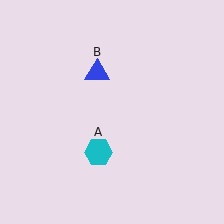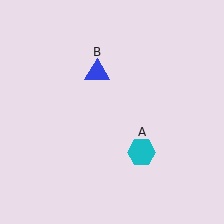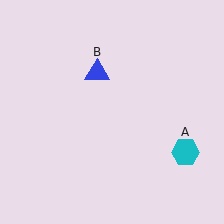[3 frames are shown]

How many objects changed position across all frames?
1 object changed position: cyan hexagon (object A).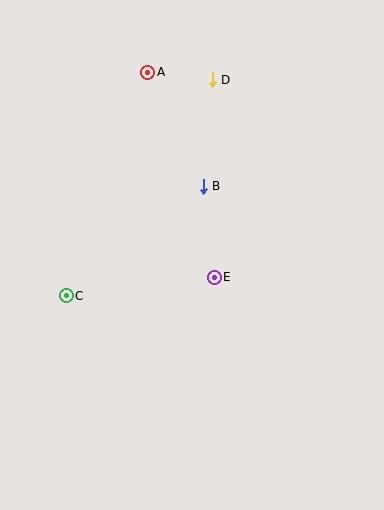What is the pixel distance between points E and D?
The distance between E and D is 197 pixels.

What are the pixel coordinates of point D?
Point D is at (212, 80).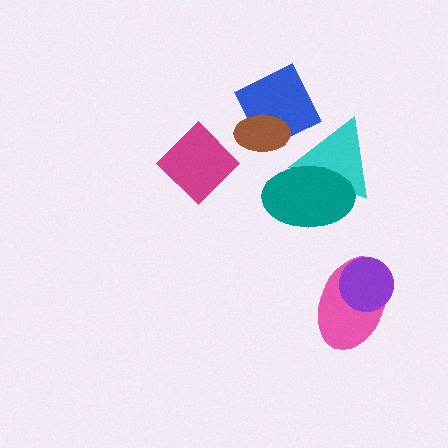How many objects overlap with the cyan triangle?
1 object overlaps with the cyan triangle.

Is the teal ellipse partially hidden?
No, no other shape covers it.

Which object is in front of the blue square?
The brown ellipse is in front of the blue square.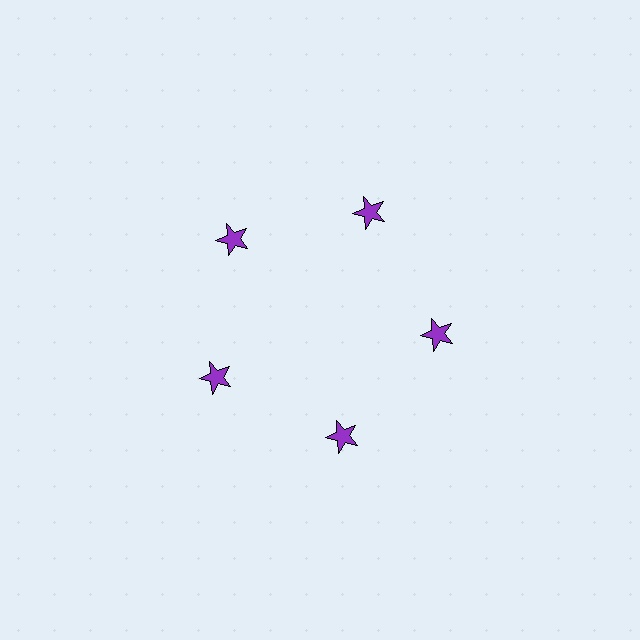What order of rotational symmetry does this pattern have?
This pattern has 5-fold rotational symmetry.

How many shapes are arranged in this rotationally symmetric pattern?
There are 5 shapes, arranged in 5 groups of 1.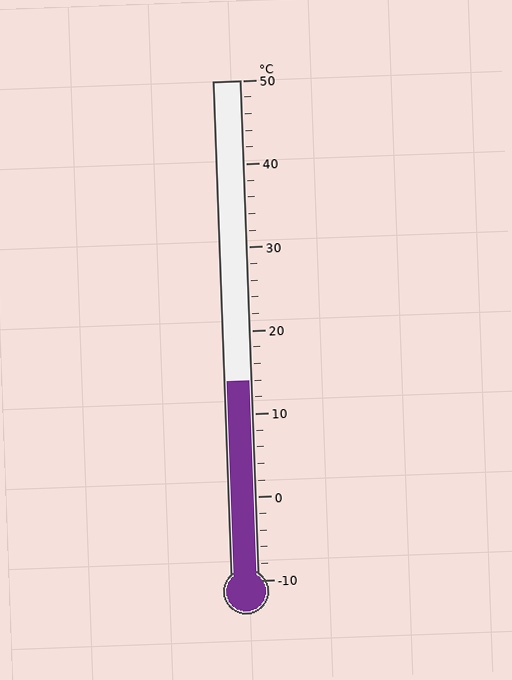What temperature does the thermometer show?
The thermometer shows approximately 14°C.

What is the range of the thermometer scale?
The thermometer scale ranges from -10°C to 50°C.